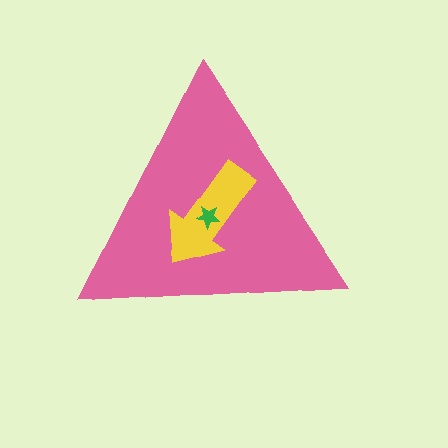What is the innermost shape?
The green star.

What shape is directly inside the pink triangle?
The yellow arrow.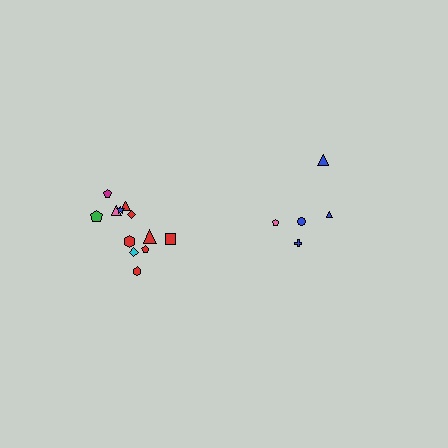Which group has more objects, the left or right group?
The left group.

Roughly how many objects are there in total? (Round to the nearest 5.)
Roughly 15 objects in total.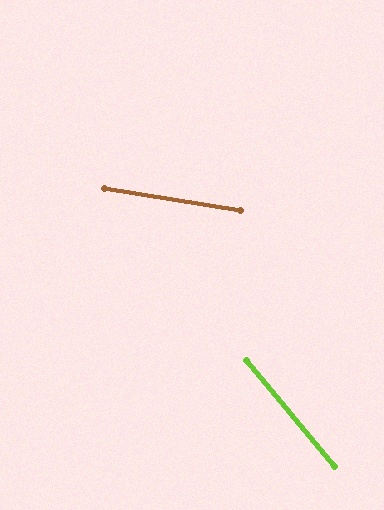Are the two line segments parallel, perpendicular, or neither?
Neither parallel nor perpendicular — they differ by about 41°.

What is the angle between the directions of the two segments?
Approximately 41 degrees.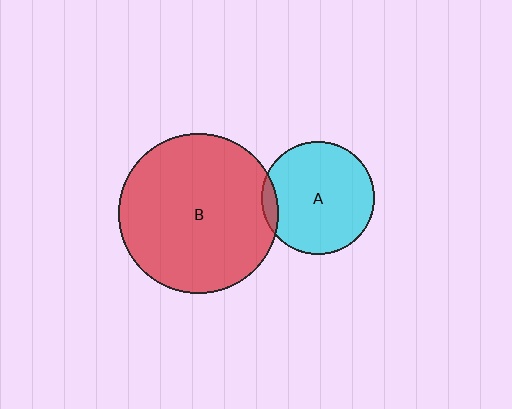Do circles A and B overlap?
Yes.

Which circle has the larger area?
Circle B (red).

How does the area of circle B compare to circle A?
Approximately 2.0 times.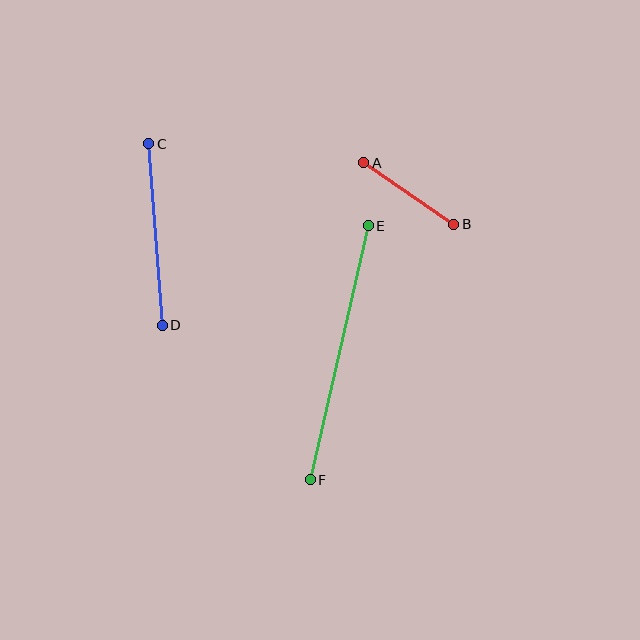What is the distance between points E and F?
The distance is approximately 261 pixels.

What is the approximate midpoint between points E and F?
The midpoint is at approximately (339, 353) pixels.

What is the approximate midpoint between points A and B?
The midpoint is at approximately (409, 194) pixels.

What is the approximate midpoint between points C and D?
The midpoint is at approximately (155, 234) pixels.